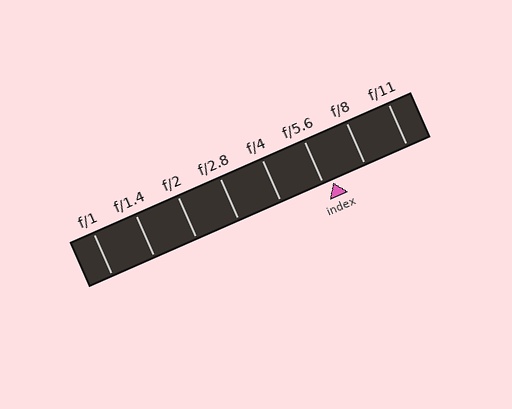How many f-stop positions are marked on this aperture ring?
There are 8 f-stop positions marked.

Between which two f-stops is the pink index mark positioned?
The index mark is between f/5.6 and f/8.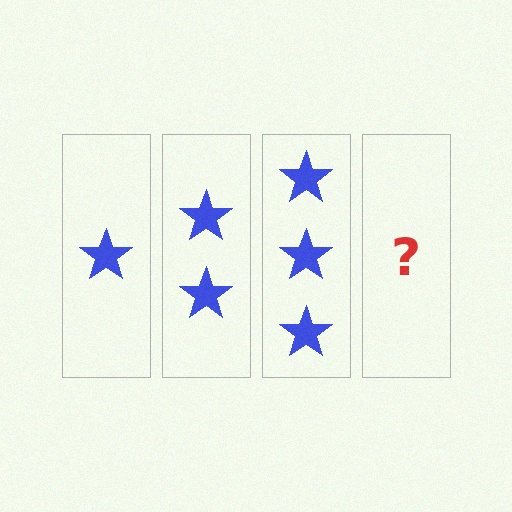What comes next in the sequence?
The next element should be 4 stars.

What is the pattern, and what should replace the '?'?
The pattern is that each step adds one more star. The '?' should be 4 stars.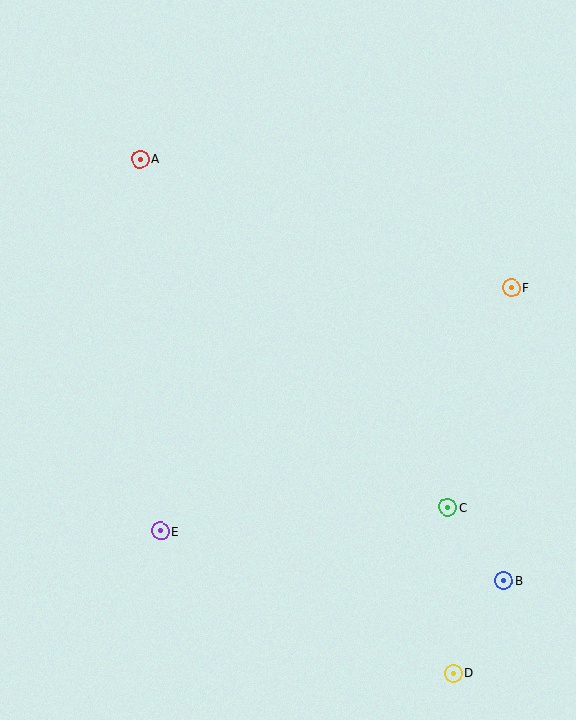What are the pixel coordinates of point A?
Point A is at (140, 159).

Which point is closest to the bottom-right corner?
Point D is closest to the bottom-right corner.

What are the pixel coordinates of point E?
Point E is at (160, 531).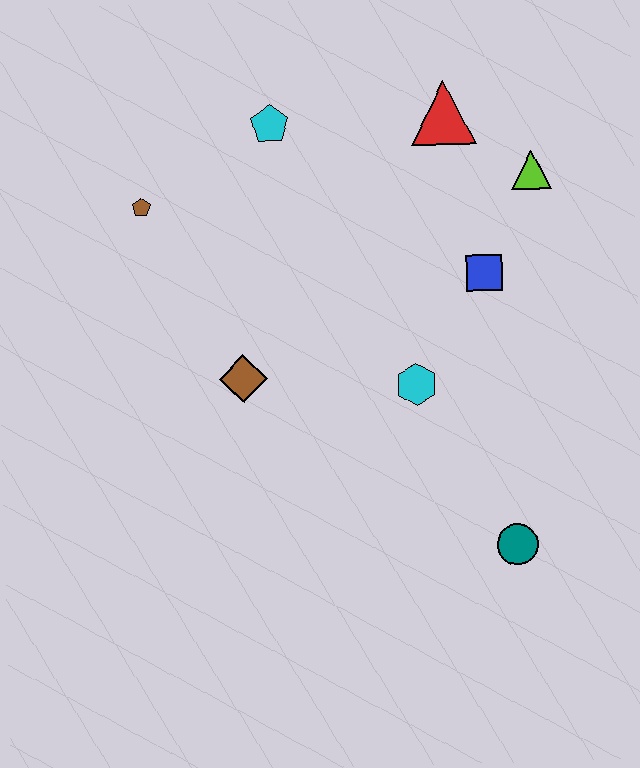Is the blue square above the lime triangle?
No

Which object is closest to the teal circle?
The cyan hexagon is closest to the teal circle.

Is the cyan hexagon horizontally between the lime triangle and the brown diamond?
Yes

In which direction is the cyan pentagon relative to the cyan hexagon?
The cyan pentagon is above the cyan hexagon.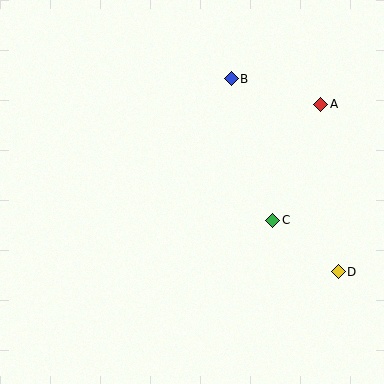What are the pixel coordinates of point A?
Point A is at (321, 104).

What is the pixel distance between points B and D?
The distance between B and D is 221 pixels.